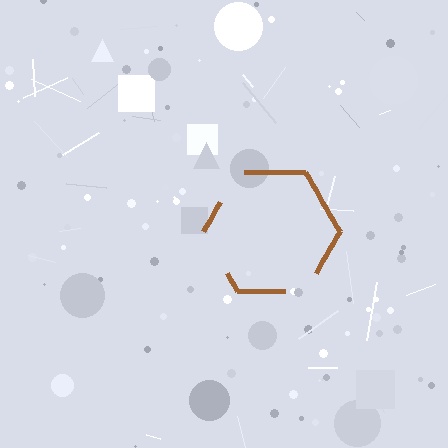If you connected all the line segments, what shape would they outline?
They would outline a hexagon.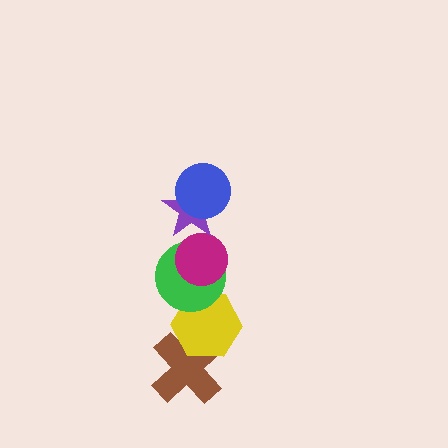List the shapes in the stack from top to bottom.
From top to bottom: the blue circle, the purple star, the magenta circle, the green circle, the yellow hexagon, the brown cross.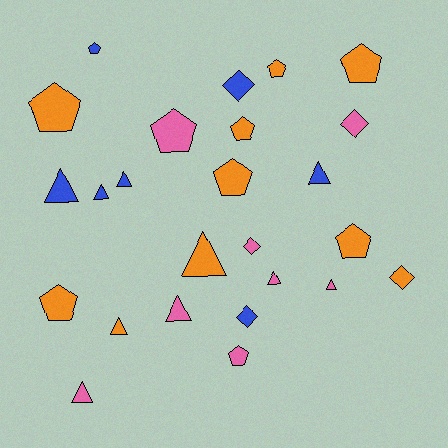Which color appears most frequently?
Orange, with 10 objects.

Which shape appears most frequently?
Pentagon, with 10 objects.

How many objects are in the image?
There are 25 objects.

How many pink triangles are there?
There are 4 pink triangles.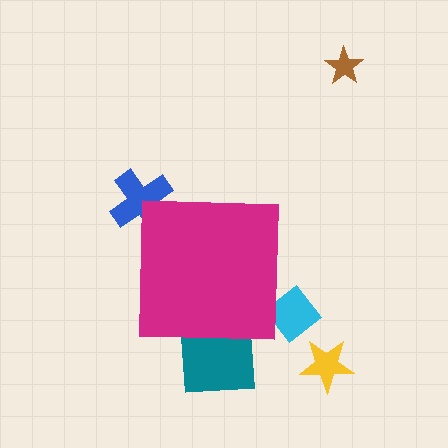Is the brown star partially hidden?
No, the brown star is fully visible.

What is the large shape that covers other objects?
A magenta square.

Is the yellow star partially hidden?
No, the yellow star is fully visible.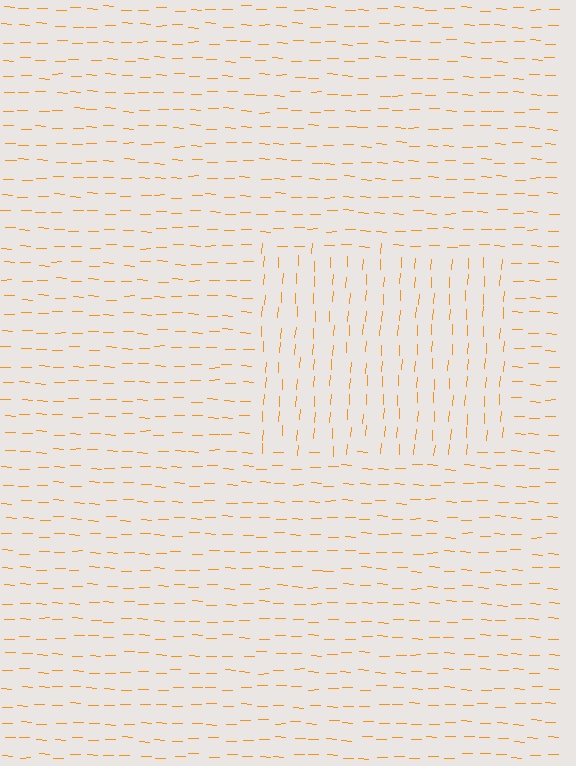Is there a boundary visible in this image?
Yes, there is a texture boundary formed by a change in line orientation.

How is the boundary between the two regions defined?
The boundary is defined purely by a change in line orientation (approximately 88 degrees difference). All lines are the same color and thickness.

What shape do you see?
I see a rectangle.